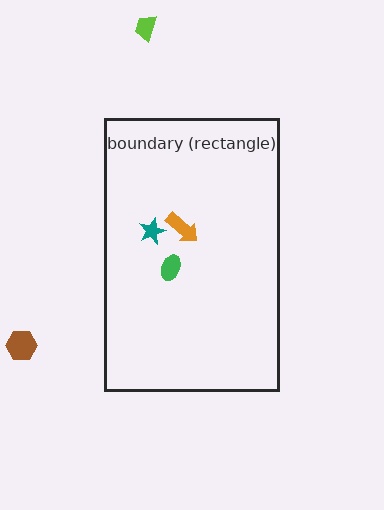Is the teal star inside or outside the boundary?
Inside.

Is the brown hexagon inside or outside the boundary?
Outside.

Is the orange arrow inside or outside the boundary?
Inside.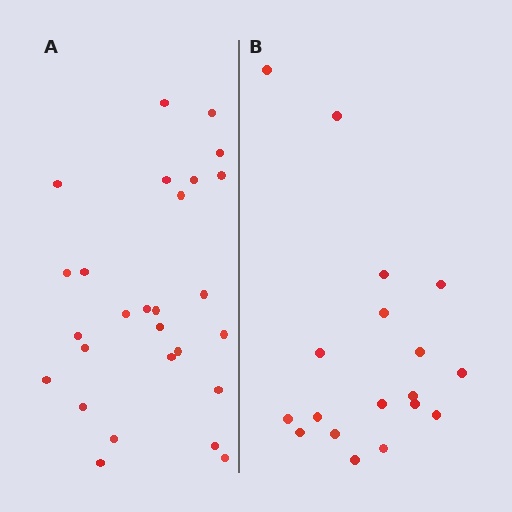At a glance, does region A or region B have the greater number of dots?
Region A (the left region) has more dots.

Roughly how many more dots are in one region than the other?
Region A has roughly 8 or so more dots than region B.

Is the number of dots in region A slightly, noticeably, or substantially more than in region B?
Region A has substantially more. The ratio is roughly 1.5 to 1.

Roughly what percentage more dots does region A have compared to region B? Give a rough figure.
About 50% more.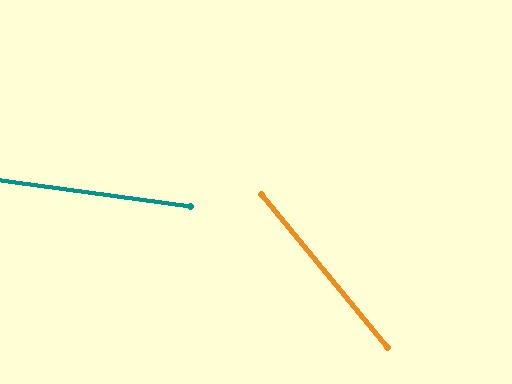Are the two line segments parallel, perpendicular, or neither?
Neither parallel nor perpendicular — they differ by about 43°.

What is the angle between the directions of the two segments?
Approximately 43 degrees.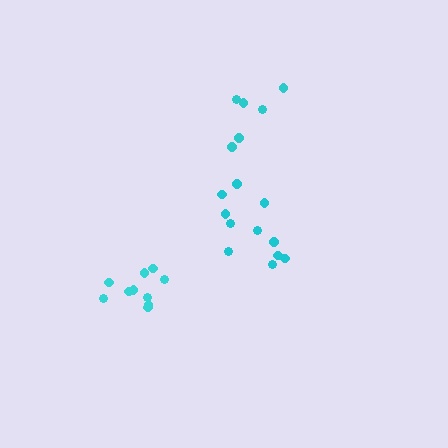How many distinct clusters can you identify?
There are 3 distinct clusters.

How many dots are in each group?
Group 1: 11 dots, Group 2: 6 dots, Group 3: 10 dots (27 total).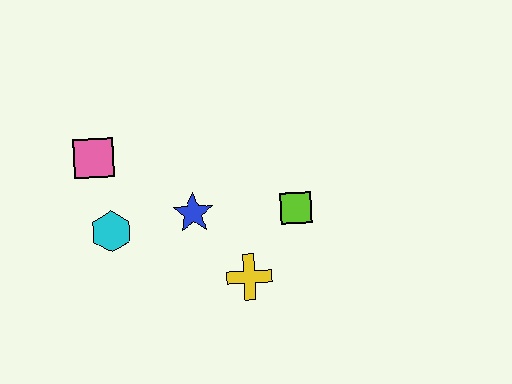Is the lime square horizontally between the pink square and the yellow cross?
No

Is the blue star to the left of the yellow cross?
Yes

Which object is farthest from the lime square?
The pink square is farthest from the lime square.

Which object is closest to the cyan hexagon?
The pink square is closest to the cyan hexagon.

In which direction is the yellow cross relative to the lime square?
The yellow cross is below the lime square.